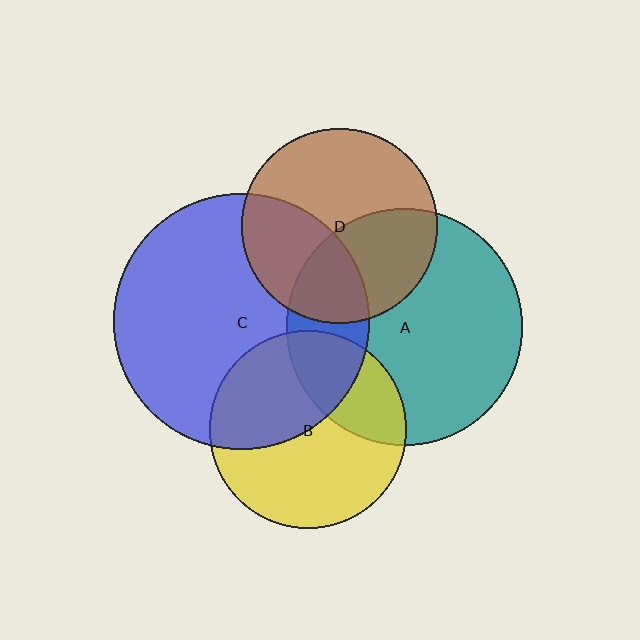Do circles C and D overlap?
Yes.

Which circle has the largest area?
Circle C (blue).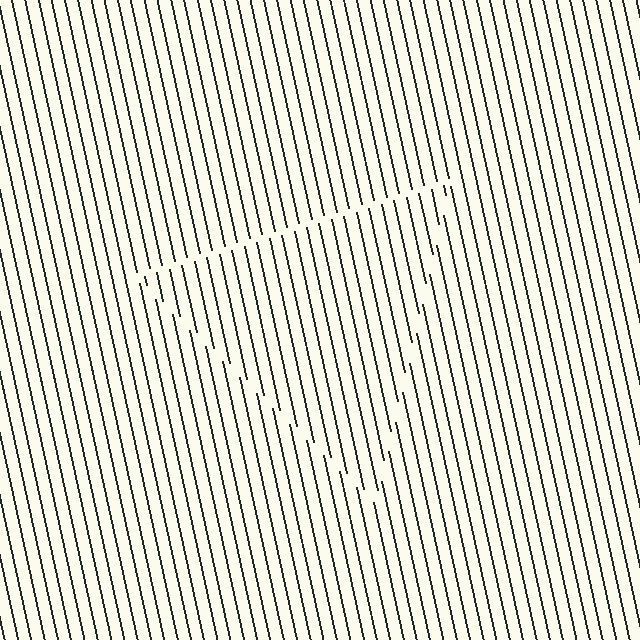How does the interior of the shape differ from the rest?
The interior of the shape contains the same grating, shifted by half a period — the contour is defined by the phase discontinuity where line-ends from the inner and outer gratings abut.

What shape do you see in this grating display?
An illusory triangle. The interior of the shape contains the same grating, shifted by half a period — the contour is defined by the phase discontinuity where line-ends from the inner and outer gratings abut.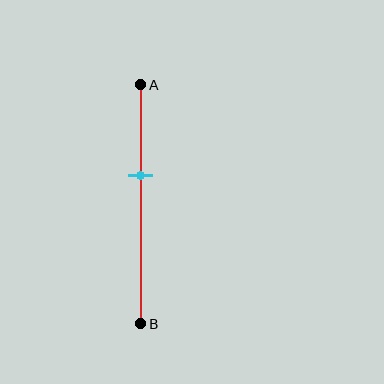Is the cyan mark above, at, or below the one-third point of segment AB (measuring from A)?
The cyan mark is below the one-third point of segment AB.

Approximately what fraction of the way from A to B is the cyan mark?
The cyan mark is approximately 40% of the way from A to B.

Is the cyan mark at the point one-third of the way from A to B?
No, the mark is at about 40% from A, not at the 33% one-third point.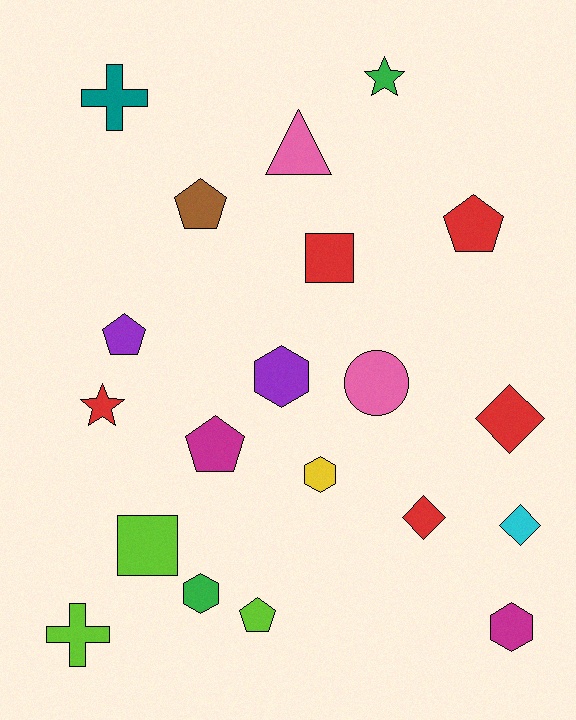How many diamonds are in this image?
There are 3 diamonds.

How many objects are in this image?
There are 20 objects.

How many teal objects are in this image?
There is 1 teal object.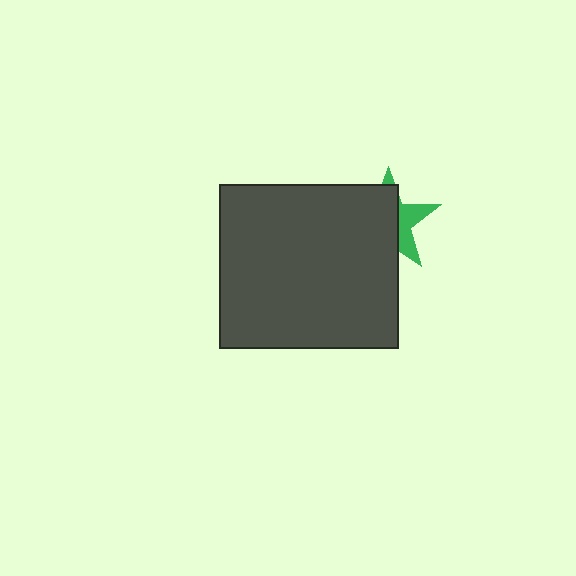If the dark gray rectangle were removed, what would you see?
You would see the complete green star.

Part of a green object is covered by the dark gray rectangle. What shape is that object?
It is a star.